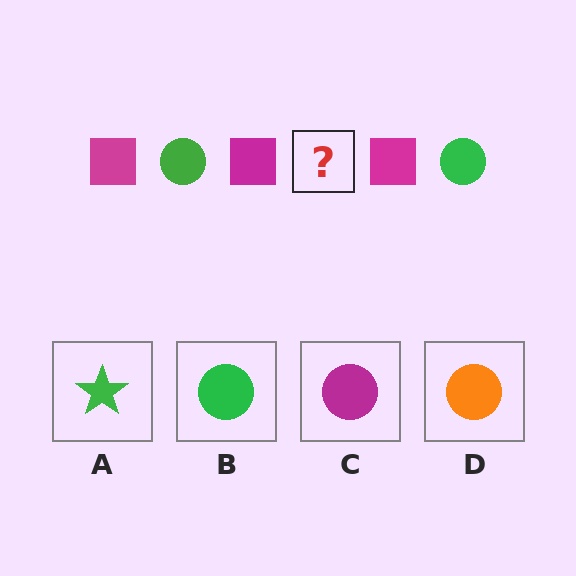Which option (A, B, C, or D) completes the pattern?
B.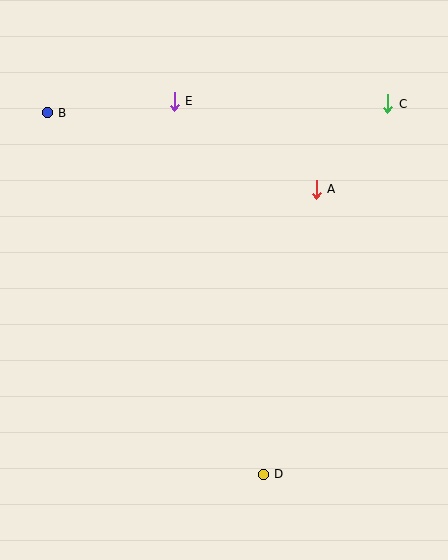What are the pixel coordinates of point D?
Point D is at (263, 474).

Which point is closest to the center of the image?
Point A at (316, 189) is closest to the center.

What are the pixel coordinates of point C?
Point C is at (388, 104).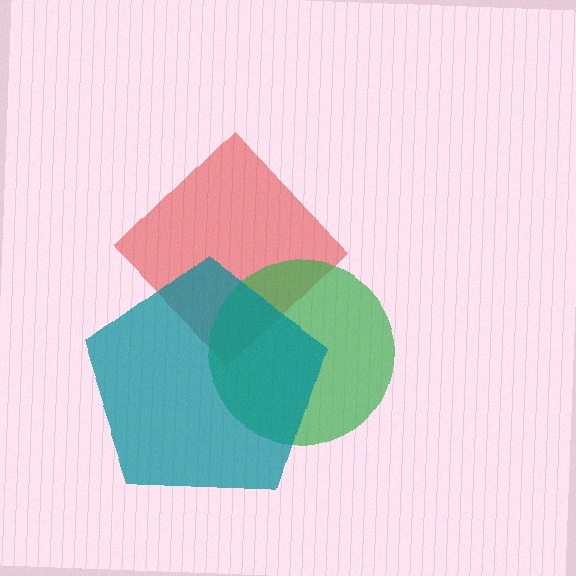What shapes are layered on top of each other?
The layered shapes are: a red diamond, a green circle, a teal pentagon.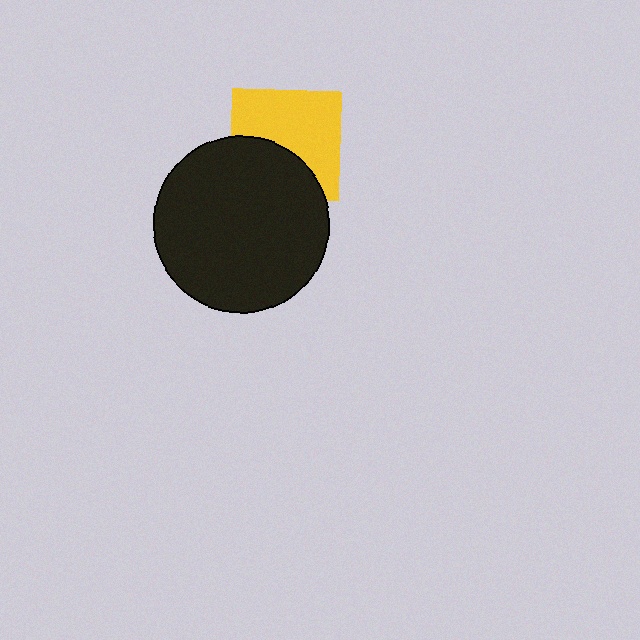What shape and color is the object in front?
The object in front is a black circle.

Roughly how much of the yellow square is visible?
About half of it is visible (roughly 60%).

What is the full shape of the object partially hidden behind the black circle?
The partially hidden object is a yellow square.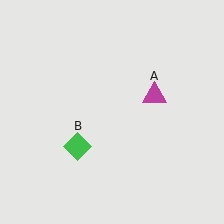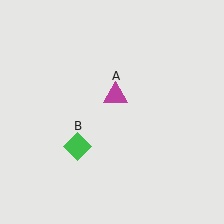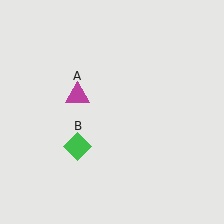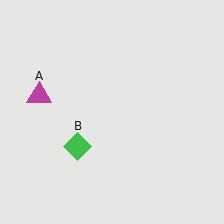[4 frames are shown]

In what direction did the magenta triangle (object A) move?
The magenta triangle (object A) moved left.